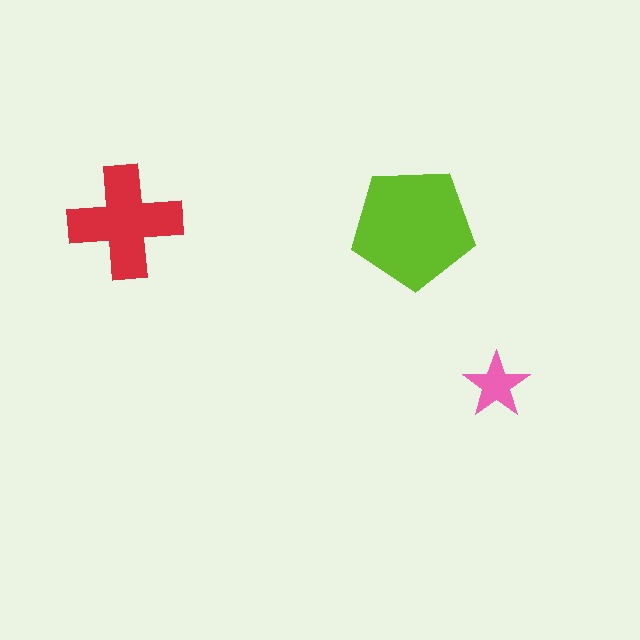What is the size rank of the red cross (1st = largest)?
2nd.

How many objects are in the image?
There are 3 objects in the image.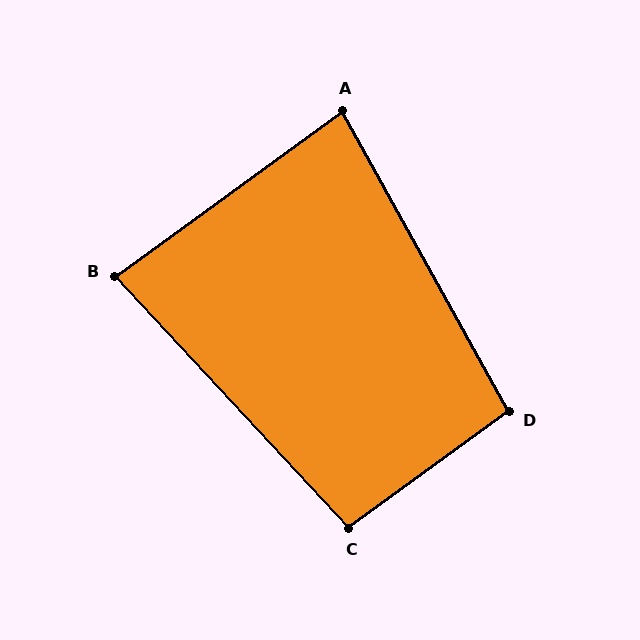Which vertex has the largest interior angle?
D, at approximately 97 degrees.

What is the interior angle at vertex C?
Approximately 97 degrees (obtuse).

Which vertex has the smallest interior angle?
B, at approximately 83 degrees.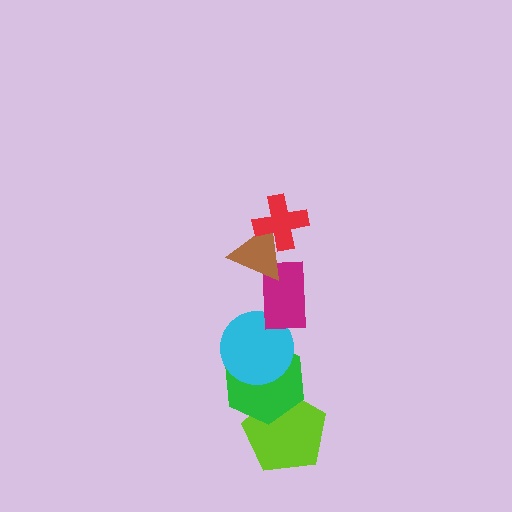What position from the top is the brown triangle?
The brown triangle is 2nd from the top.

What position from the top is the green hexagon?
The green hexagon is 5th from the top.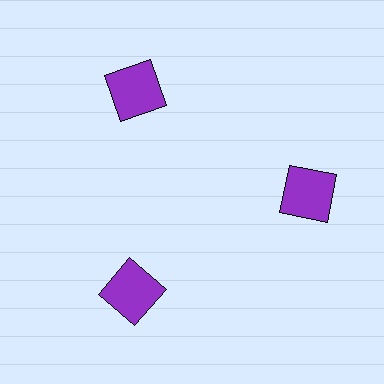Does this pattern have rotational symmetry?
Yes, this pattern has 3-fold rotational symmetry. It looks the same after rotating 120 degrees around the center.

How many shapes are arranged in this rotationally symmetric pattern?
There are 3 shapes, arranged in 3 groups of 1.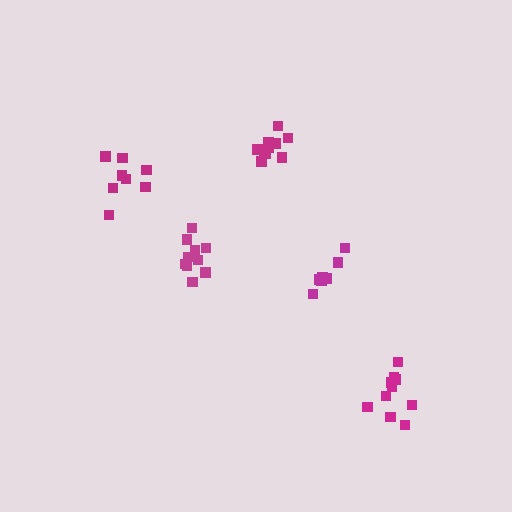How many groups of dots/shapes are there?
There are 5 groups.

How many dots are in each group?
Group 1: 10 dots, Group 2: 10 dots, Group 3: 10 dots, Group 4: 7 dots, Group 5: 8 dots (45 total).